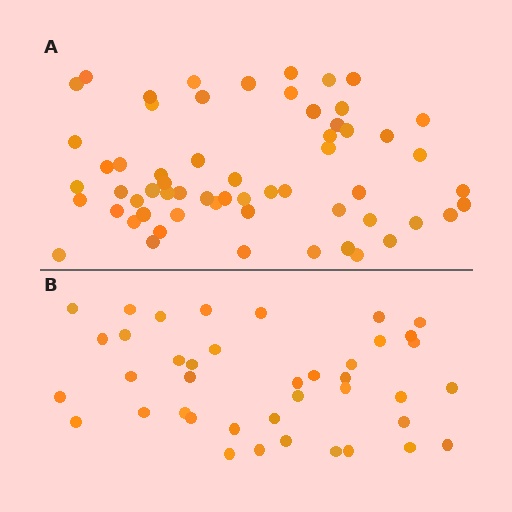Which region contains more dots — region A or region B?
Region A (the top region) has more dots.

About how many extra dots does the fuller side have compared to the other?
Region A has approximately 20 more dots than region B.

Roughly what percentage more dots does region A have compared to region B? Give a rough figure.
About 50% more.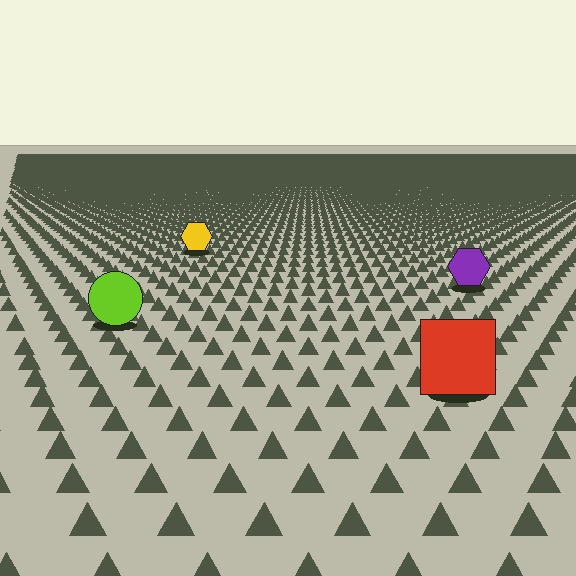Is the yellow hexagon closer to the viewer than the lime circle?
No. The lime circle is closer — you can tell from the texture gradient: the ground texture is coarser near it.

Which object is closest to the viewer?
The red square is closest. The texture marks near it are larger and more spread out.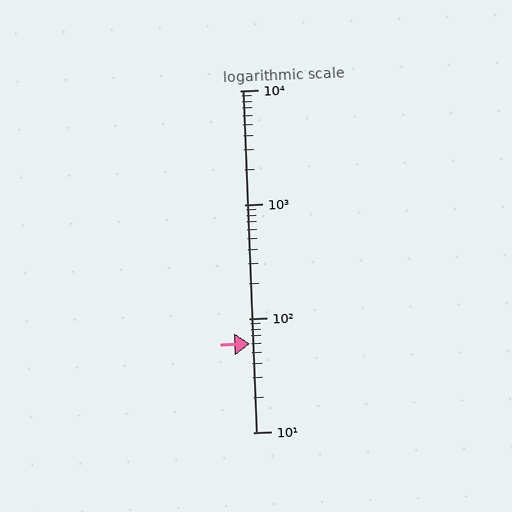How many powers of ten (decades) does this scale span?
The scale spans 3 decades, from 10 to 10000.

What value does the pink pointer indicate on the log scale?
The pointer indicates approximately 60.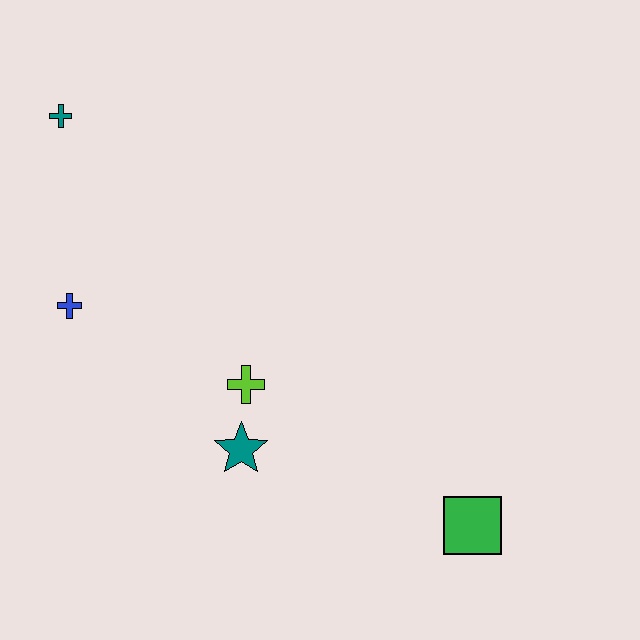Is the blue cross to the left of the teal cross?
No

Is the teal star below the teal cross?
Yes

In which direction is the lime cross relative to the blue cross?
The lime cross is to the right of the blue cross.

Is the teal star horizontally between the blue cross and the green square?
Yes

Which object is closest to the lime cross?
The teal star is closest to the lime cross.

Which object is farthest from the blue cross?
The green square is farthest from the blue cross.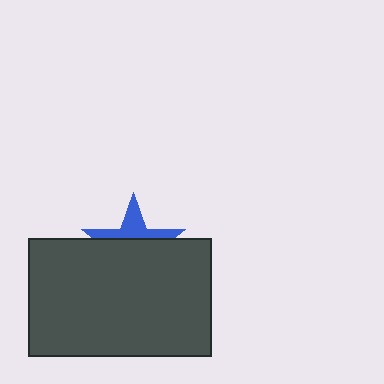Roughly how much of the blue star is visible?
A small part of it is visible (roughly 35%).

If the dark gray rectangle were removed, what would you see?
You would see the complete blue star.